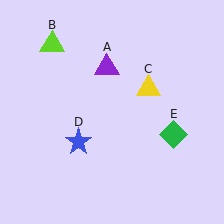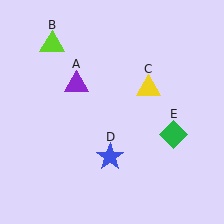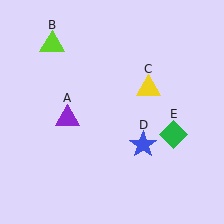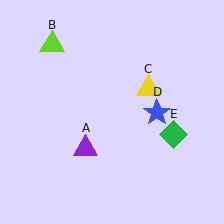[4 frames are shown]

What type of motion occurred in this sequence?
The purple triangle (object A), blue star (object D) rotated counterclockwise around the center of the scene.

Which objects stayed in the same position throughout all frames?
Lime triangle (object B) and yellow triangle (object C) and green diamond (object E) remained stationary.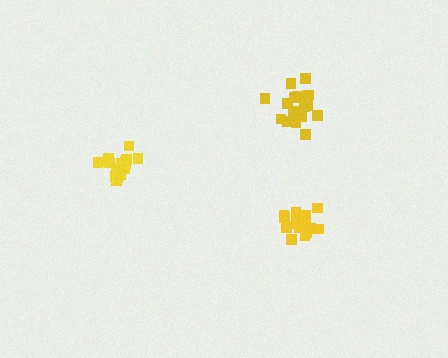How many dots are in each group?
Group 1: 16 dots, Group 2: 18 dots, Group 3: 17 dots (51 total).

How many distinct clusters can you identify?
There are 3 distinct clusters.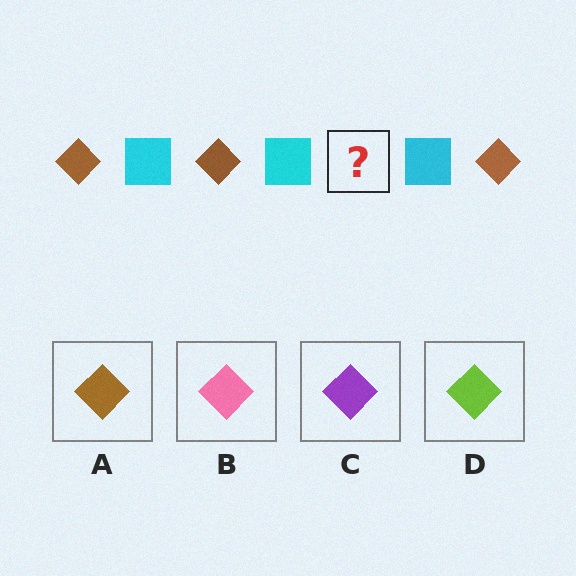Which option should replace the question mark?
Option A.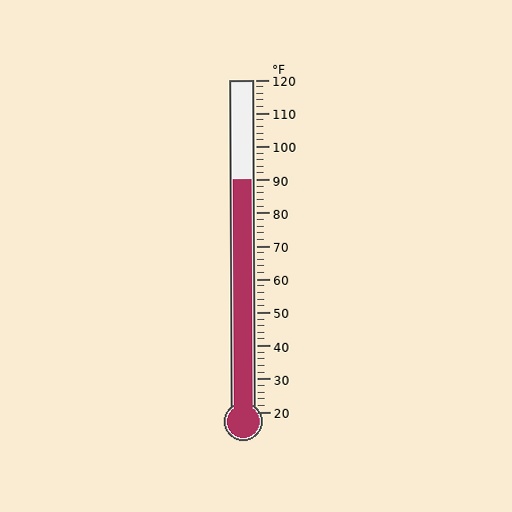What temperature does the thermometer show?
The thermometer shows approximately 90°F.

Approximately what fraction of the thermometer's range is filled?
The thermometer is filled to approximately 70% of its range.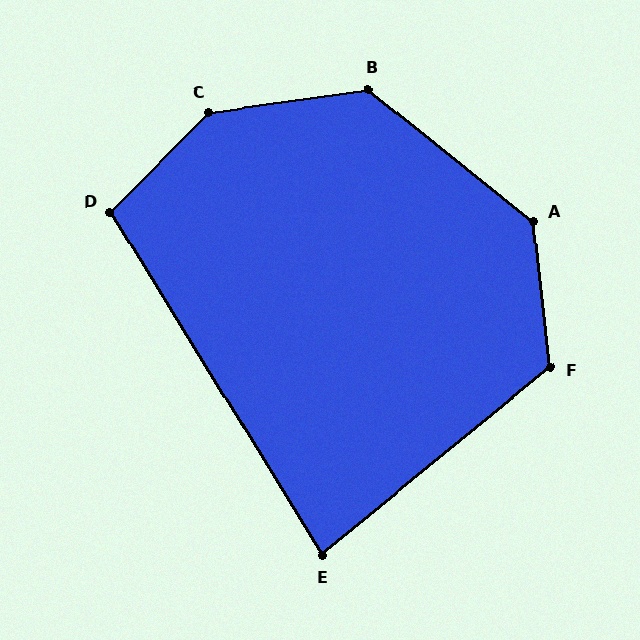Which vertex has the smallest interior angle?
E, at approximately 82 degrees.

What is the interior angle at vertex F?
Approximately 123 degrees (obtuse).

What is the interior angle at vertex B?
Approximately 133 degrees (obtuse).